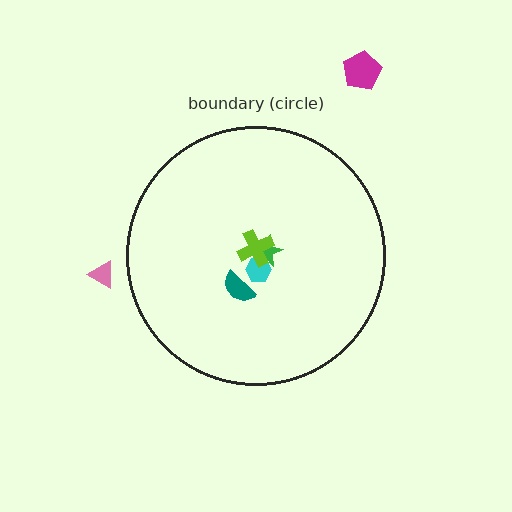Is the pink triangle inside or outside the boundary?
Outside.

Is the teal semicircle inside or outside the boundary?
Inside.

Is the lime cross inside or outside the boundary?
Inside.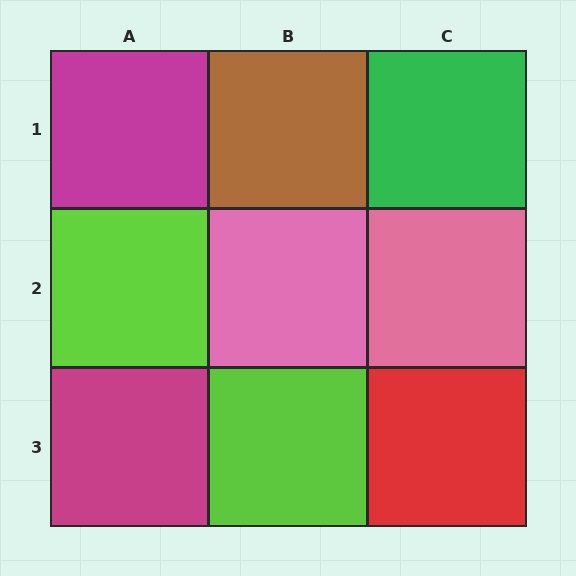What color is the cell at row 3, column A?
Magenta.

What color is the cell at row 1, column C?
Green.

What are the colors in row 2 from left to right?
Lime, pink, pink.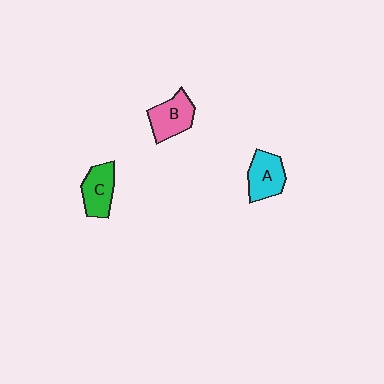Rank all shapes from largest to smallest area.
From largest to smallest: B (pink), A (cyan), C (green).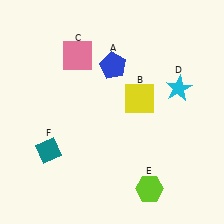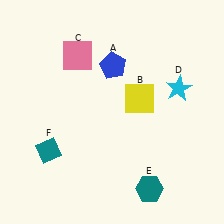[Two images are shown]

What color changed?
The hexagon (E) changed from lime in Image 1 to teal in Image 2.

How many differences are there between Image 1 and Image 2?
There is 1 difference between the two images.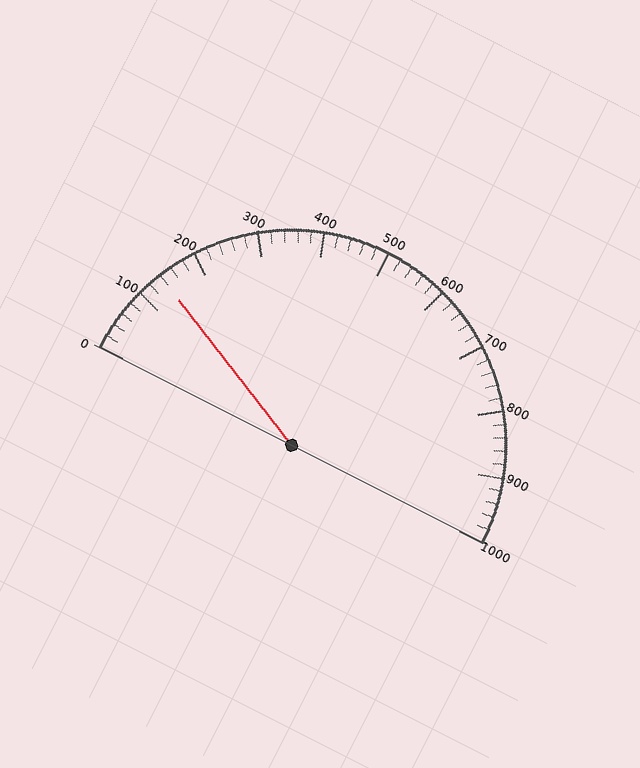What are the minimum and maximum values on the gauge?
The gauge ranges from 0 to 1000.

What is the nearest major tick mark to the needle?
The nearest major tick mark is 100.